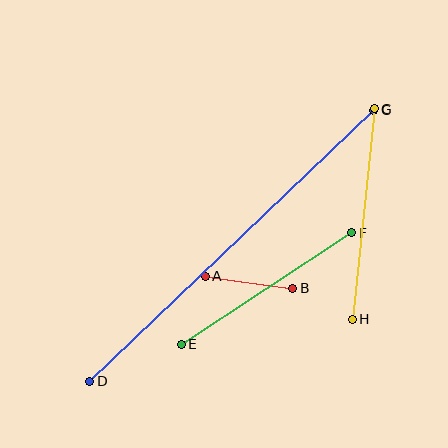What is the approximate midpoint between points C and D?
The midpoint is at approximately (232, 246) pixels.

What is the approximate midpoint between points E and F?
The midpoint is at approximately (266, 288) pixels.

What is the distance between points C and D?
The distance is approximately 393 pixels.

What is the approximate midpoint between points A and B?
The midpoint is at approximately (249, 282) pixels.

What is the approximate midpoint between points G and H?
The midpoint is at approximately (363, 214) pixels.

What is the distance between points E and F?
The distance is approximately 204 pixels.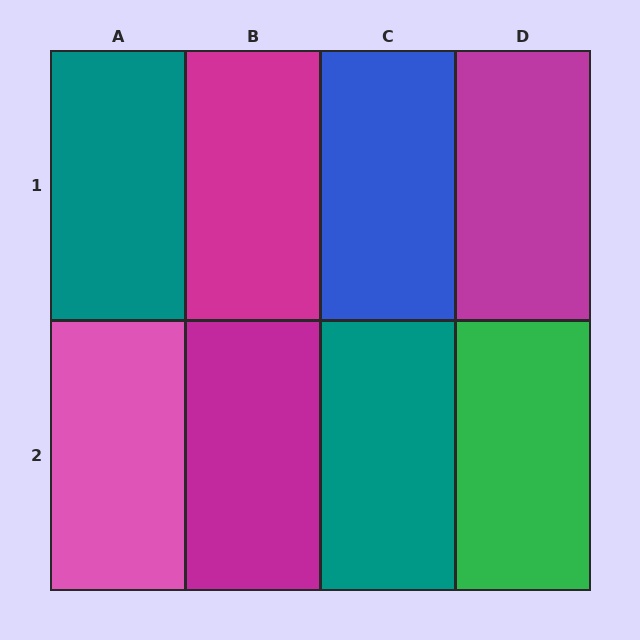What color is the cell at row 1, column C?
Blue.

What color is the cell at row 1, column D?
Magenta.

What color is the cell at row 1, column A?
Teal.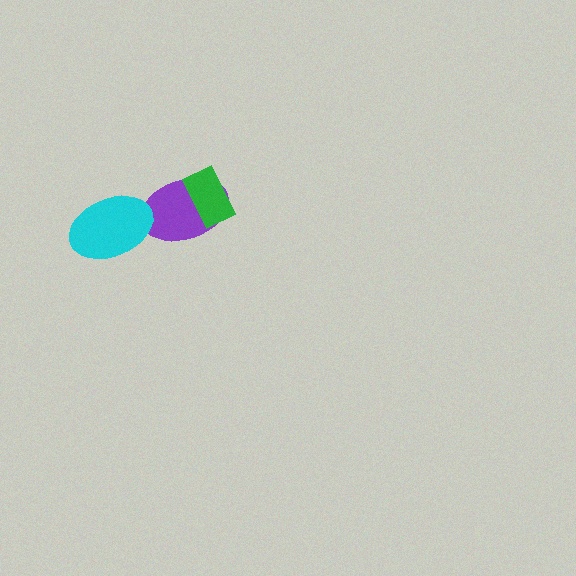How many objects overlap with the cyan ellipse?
1 object overlaps with the cyan ellipse.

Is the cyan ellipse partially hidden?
No, no other shape covers it.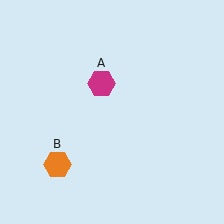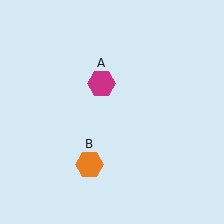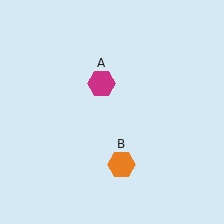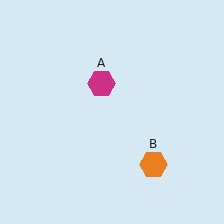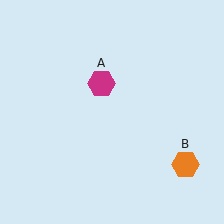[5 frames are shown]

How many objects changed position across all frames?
1 object changed position: orange hexagon (object B).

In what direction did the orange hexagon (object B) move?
The orange hexagon (object B) moved right.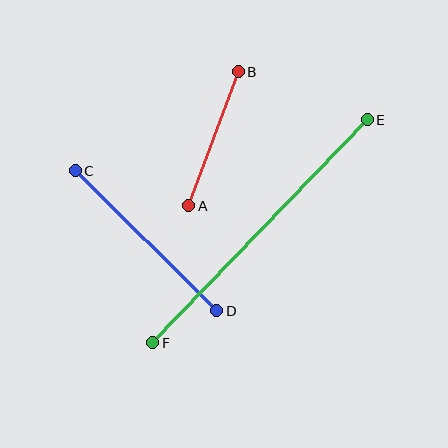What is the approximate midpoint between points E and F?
The midpoint is at approximately (260, 231) pixels.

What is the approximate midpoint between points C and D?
The midpoint is at approximately (146, 241) pixels.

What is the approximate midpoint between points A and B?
The midpoint is at approximately (213, 139) pixels.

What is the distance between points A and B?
The distance is approximately 143 pixels.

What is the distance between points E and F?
The distance is approximately 309 pixels.